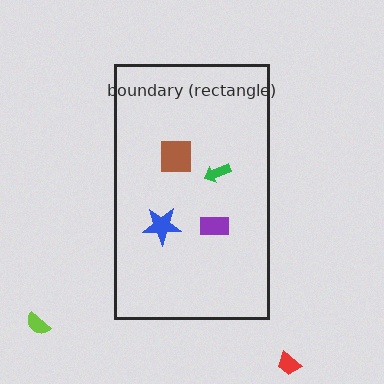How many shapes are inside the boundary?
4 inside, 2 outside.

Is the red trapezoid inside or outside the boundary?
Outside.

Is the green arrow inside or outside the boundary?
Inside.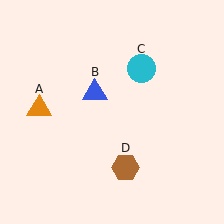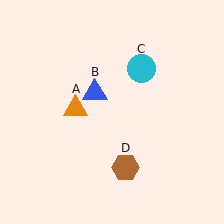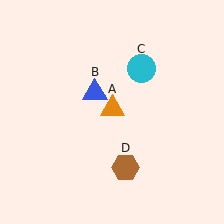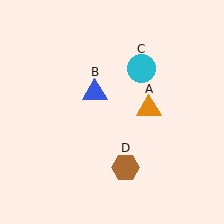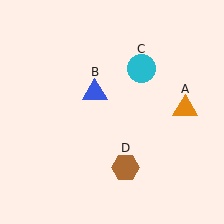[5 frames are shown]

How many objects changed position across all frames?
1 object changed position: orange triangle (object A).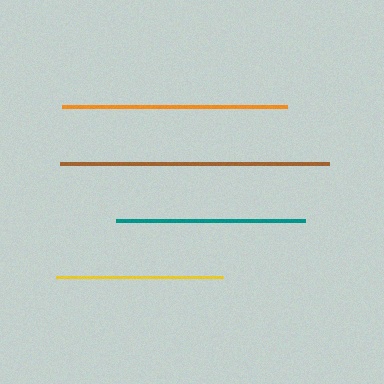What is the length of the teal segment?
The teal segment is approximately 189 pixels long.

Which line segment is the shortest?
The yellow line is the shortest at approximately 167 pixels.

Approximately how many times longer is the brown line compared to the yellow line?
The brown line is approximately 1.6 times the length of the yellow line.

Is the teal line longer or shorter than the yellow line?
The teal line is longer than the yellow line.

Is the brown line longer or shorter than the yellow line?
The brown line is longer than the yellow line.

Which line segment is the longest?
The brown line is the longest at approximately 269 pixels.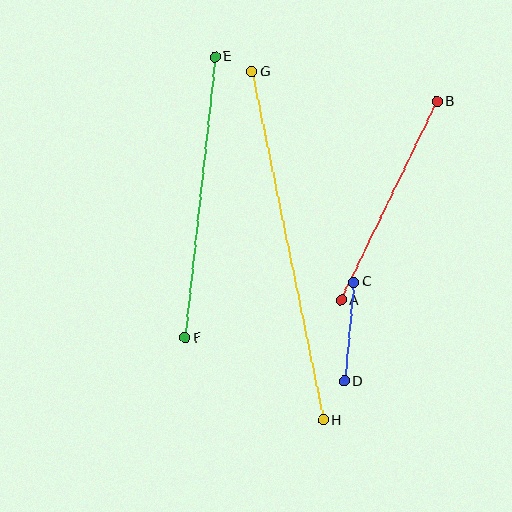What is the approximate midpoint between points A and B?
The midpoint is at approximately (389, 201) pixels.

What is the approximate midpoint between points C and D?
The midpoint is at approximately (349, 332) pixels.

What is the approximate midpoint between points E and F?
The midpoint is at approximately (200, 197) pixels.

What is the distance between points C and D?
The distance is approximately 100 pixels.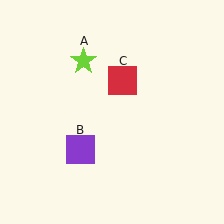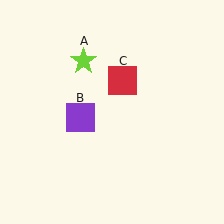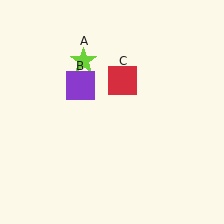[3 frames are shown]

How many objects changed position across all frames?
1 object changed position: purple square (object B).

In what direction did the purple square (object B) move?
The purple square (object B) moved up.